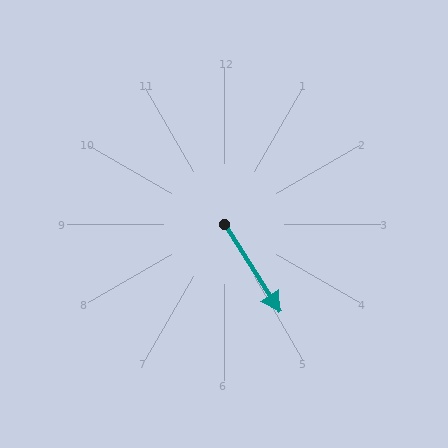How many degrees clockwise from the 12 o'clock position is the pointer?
Approximately 147 degrees.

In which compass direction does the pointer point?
Southeast.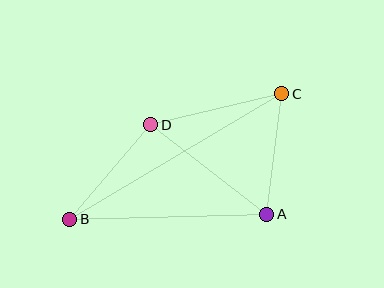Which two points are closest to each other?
Points A and C are closest to each other.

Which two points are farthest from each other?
Points B and C are farthest from each other.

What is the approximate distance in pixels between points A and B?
The distance between A and B is approximately 197 pixels.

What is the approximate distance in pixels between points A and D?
The distance between A and D is approximately 146 pixels.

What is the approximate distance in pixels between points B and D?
The distance between B and D is approximately 124 pixels.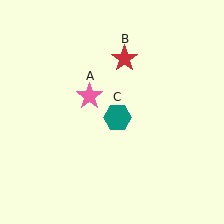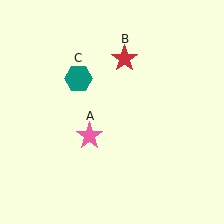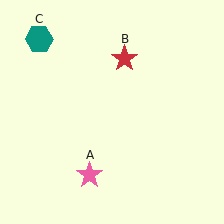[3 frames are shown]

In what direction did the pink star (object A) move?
The pink star (object A) moved down.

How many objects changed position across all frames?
2 objects changed position: pink star (object A), teal hexagon (object C).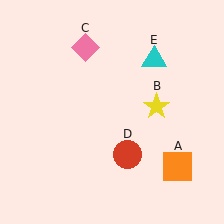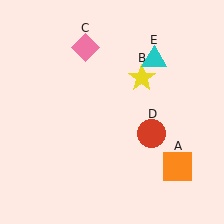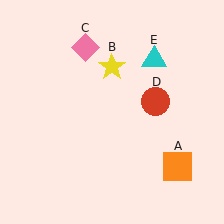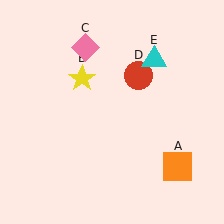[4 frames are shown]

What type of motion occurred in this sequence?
The yellow star (object B), red circle (object D) rotated counterclockwise around the center of the scene.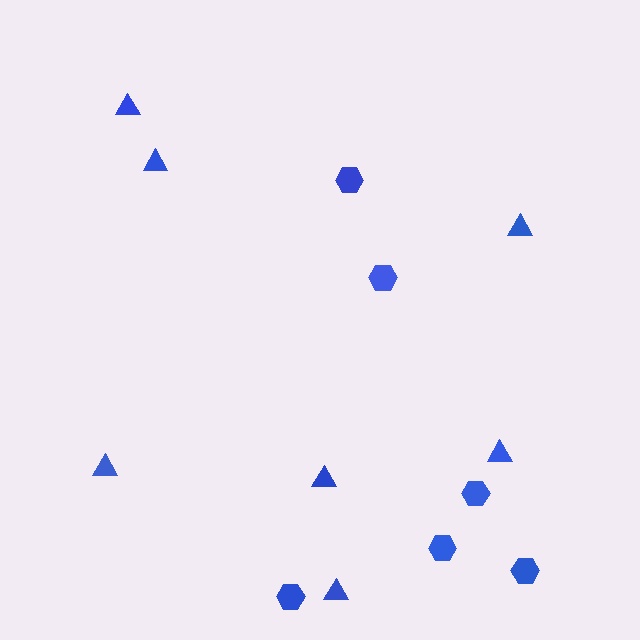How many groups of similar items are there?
There are 2 groups: one group of hexagons (6) and one group of triangles (7).